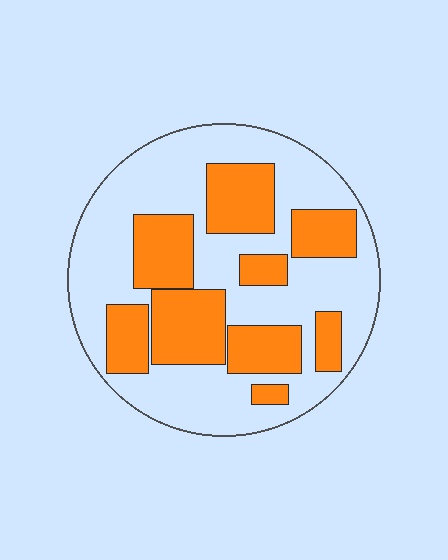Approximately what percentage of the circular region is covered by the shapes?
Approximately 40%.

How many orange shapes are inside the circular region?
9.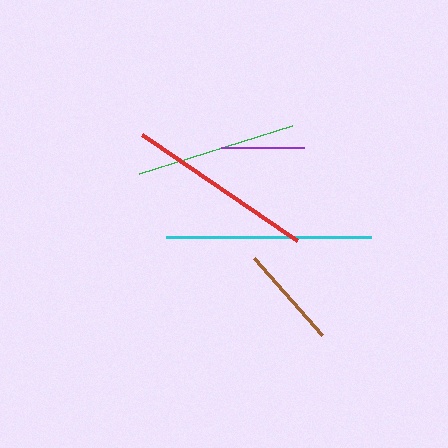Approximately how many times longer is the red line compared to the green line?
The red line is approximately 1.2 times the length of the green line.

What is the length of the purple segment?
The purple segment is approximately 82 pixels long.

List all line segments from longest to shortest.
From longest to shortest: cyan, red, green, brown, purple.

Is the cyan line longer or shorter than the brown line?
The cyan line is longer than the brown line.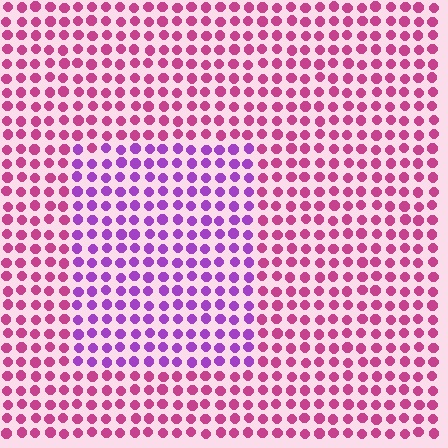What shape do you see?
I see a rectangle.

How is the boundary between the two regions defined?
The boundary is defined purely by a slight shift in hue (about 42 degrees). Spacing, size, and orientation are identical on both sides.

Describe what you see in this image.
The image is filled with small magenta elements in a uniform arrangement. A rectangle-shaped region is visible where the elements are tinted to a slightly different hue, forming a subtle color boundary.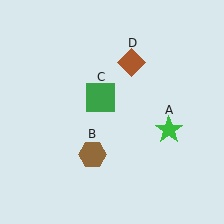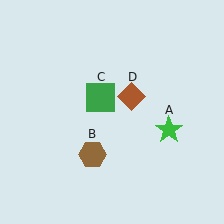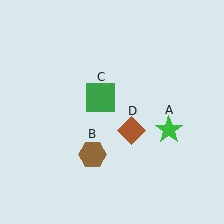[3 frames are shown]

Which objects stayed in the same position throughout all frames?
Green star (object A) and brown hexagon (object B) and green square (object C) remained stationary.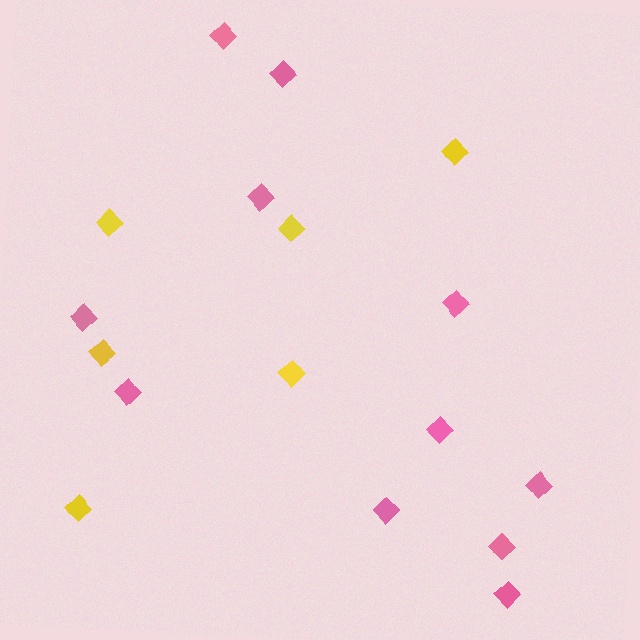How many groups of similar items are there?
There are 2 groups: one group of yellow diamonds (6) and one group of pink diamonds (11).